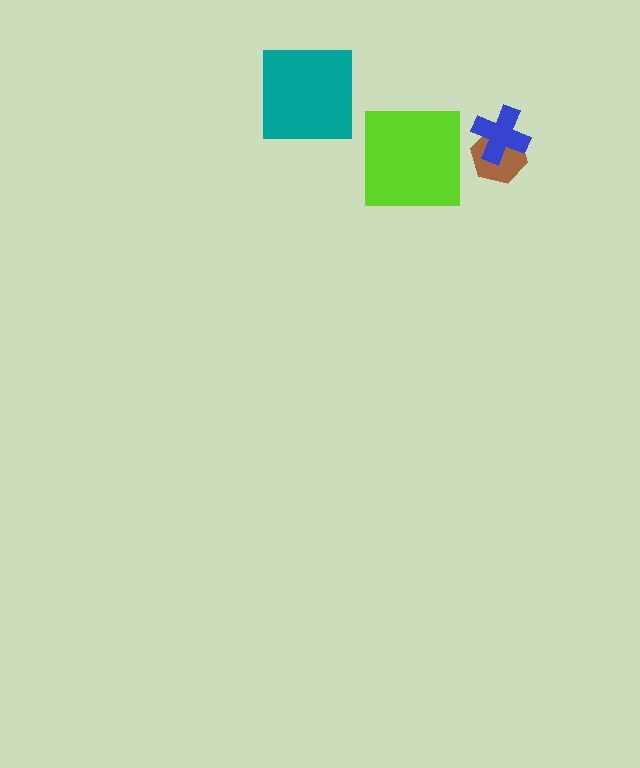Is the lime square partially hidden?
No, no other shape covers it.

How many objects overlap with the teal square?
0 objects overlap with the teal square.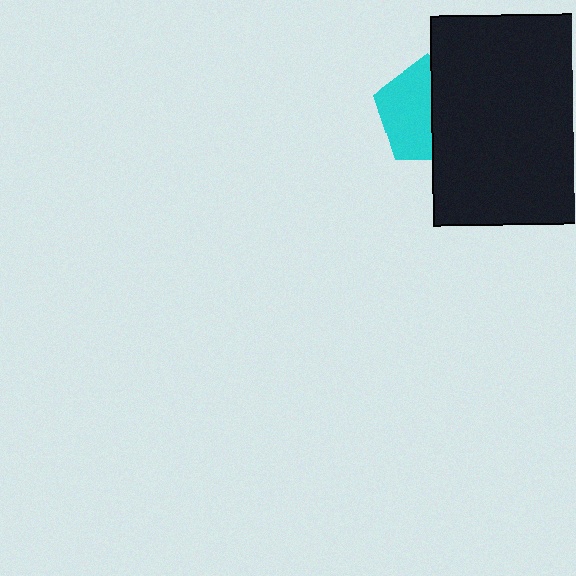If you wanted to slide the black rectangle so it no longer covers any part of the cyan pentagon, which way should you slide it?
Slide it right — that is the most direct way to separate the two shapes.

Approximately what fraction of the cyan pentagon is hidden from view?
Roughly 48% of the cyan pentagon is hidden behind the black rectangle.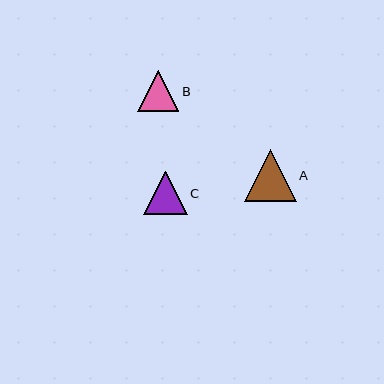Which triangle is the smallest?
Triangle B is the smallest with a size of approximately 41 pixels.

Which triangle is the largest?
Triangle A is the largest with a size of approximately 52 pixels.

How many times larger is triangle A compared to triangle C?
Triangle A is approximately 1.2 times the size of triangle C.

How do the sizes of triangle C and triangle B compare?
Triangle C and triangle B are approximately the same size.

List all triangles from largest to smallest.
From largest to smallest: A, C, B.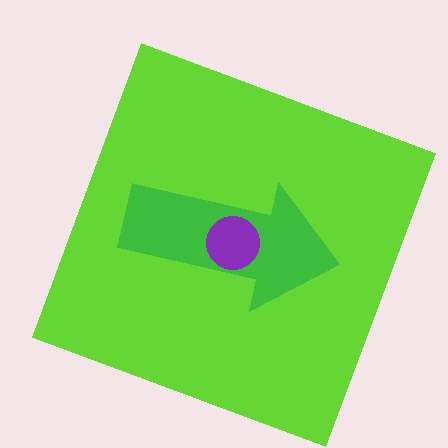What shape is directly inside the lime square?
The green arrow.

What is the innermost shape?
The purple circle.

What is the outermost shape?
The lime square.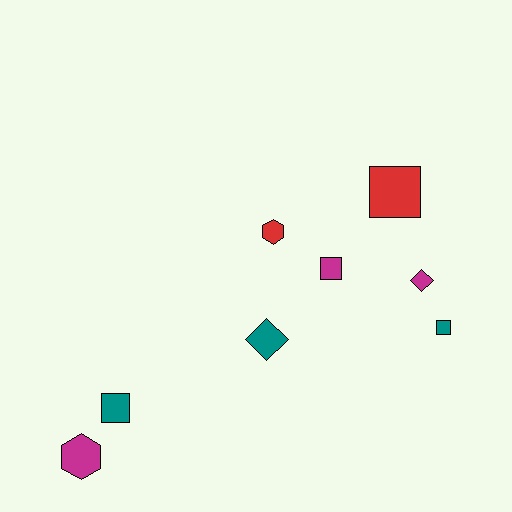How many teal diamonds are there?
There is 1 teal diamond.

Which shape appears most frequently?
Square, with 4 objects.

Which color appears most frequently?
Teal, with 3 objects.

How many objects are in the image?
There are 8 objects.